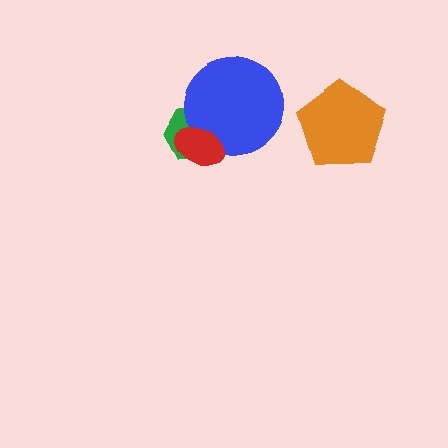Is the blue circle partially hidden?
Yes, it is partially covered by another shape.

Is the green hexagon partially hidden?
Yes, it is partially covered by another shape.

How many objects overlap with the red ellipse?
2 objects overlap with the red ellipse.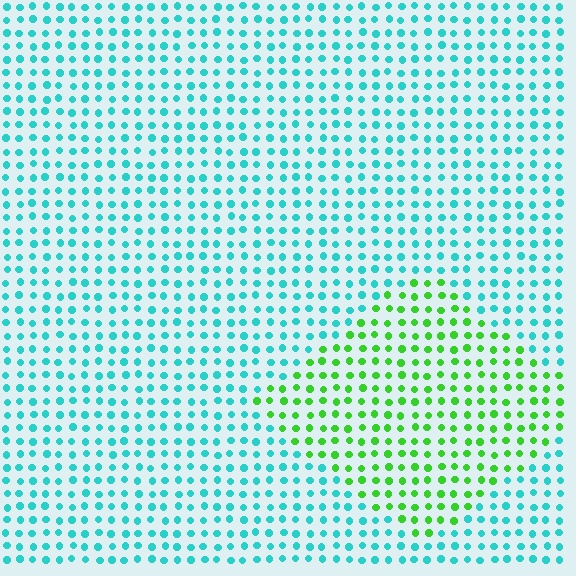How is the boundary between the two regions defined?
The boundary is defined purely by a slight shift in hue (about 61 degrees). Spacing, size, and orientation are identical on both sides.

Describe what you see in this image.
The image is filled with small cyan elements in a uniform arrangement. A diamond-shaped region is visible where the elements are tinted to a slightly different hue, forming a subtle color boundary.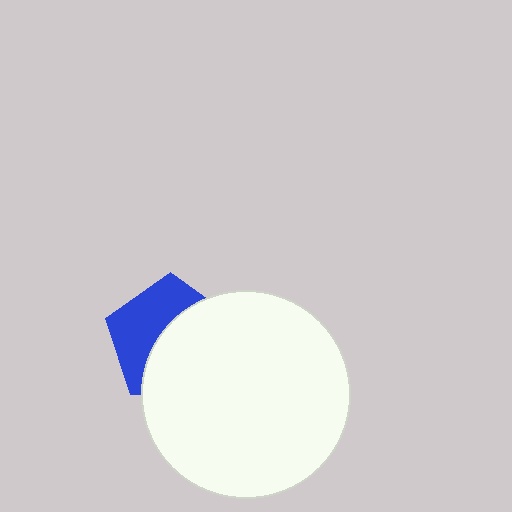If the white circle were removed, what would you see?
You would see the complete blue pentagon.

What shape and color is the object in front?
The object in front is a white circle.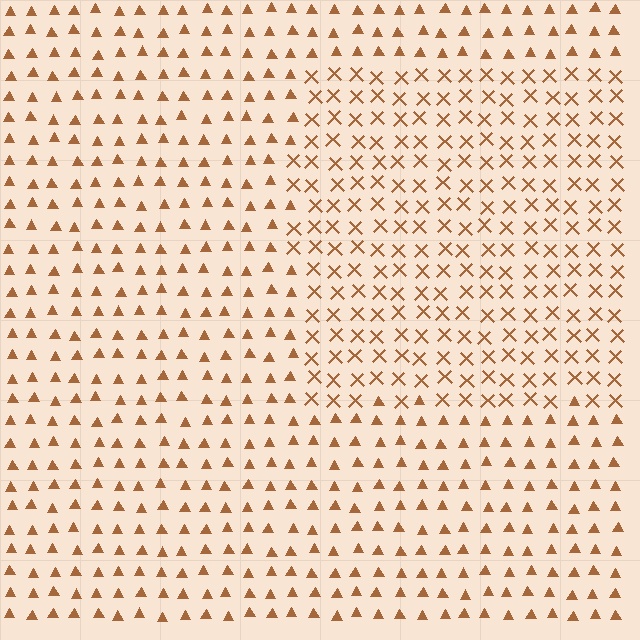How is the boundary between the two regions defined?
The boundary is defined by a change in element shape: X marks inside vs. triangles outside. All elements share the same color and spacing.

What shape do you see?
I see a rectangle.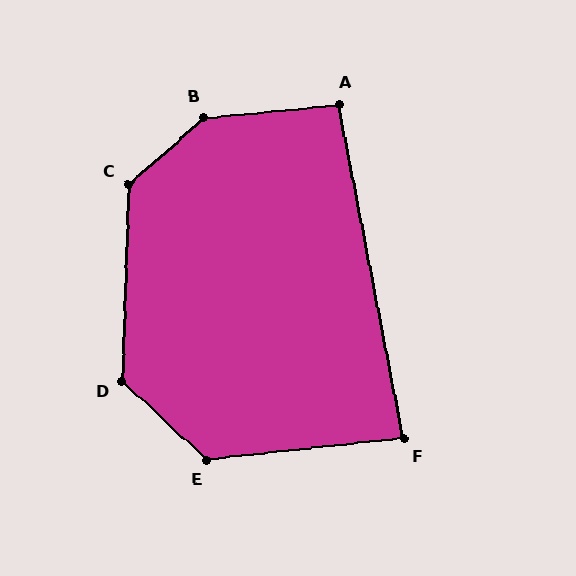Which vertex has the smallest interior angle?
F, at approximately 85 degrees.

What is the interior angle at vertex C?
Approximately 134 degrees (obtuse).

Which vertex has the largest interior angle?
B, at approximately 144 degrees.